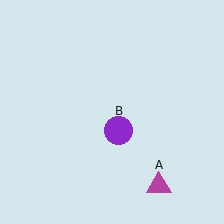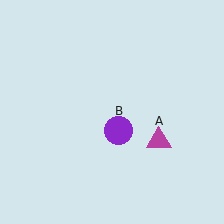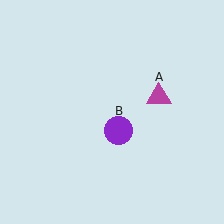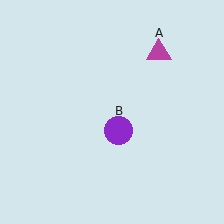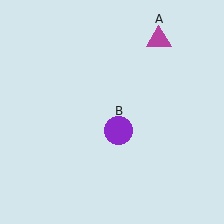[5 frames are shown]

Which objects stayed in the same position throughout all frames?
Purple circle (object B) remained stationary.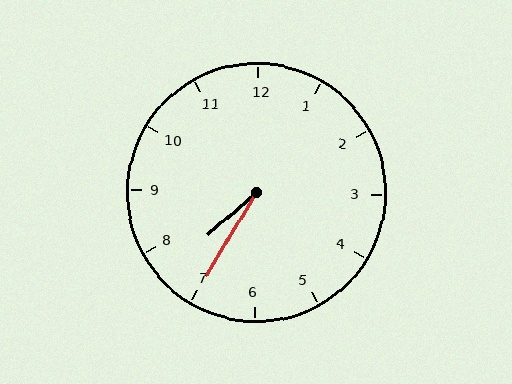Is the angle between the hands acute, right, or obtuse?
It is acute.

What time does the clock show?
7:35.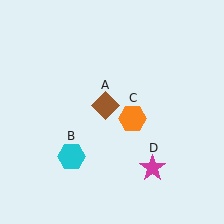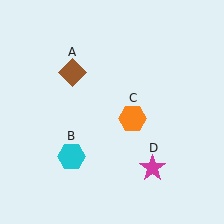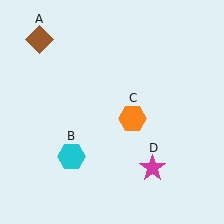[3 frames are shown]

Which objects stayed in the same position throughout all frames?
Cyan hexagon (object B) and orange hexagon (object C) and magenta star (object D) remained stationary.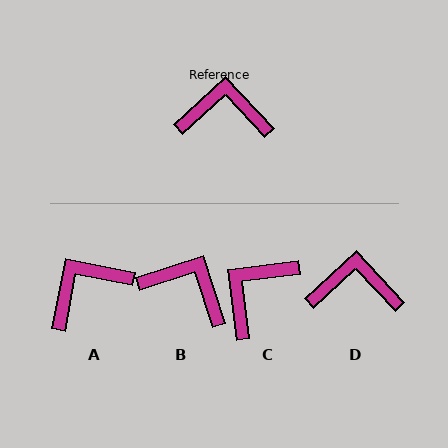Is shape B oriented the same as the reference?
No, it is off by about 25 degrees.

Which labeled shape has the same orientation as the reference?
D.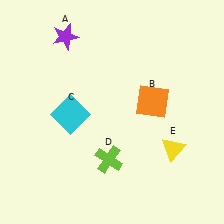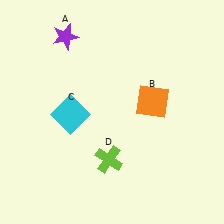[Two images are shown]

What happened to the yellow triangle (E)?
The yellow triangle (E) was removed in Image 2. It was in the bottom-right area of Image 1.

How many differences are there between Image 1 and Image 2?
There is 1 difference between the two images.